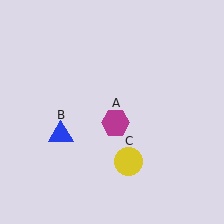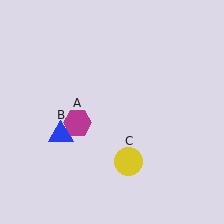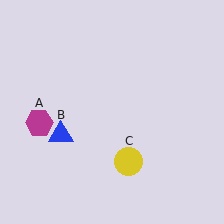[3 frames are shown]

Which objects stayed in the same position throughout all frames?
Blue triangle (object B) and yellow circle (object C) remained stationary.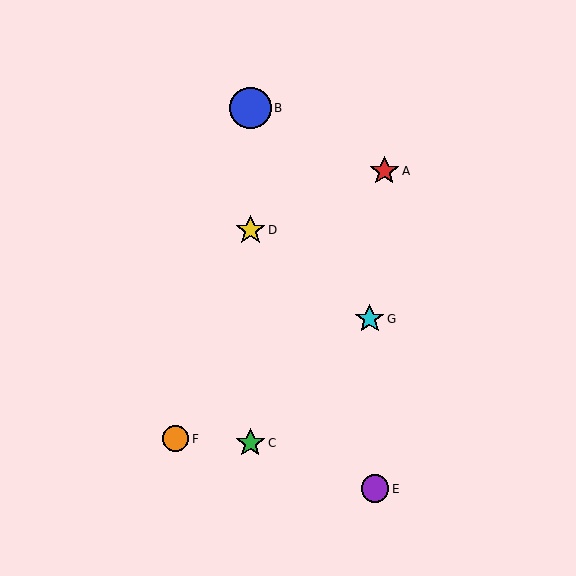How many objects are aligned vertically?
3 objects (B, C, D) are aligned vertically.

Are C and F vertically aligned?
No, C is at x≈250 and F is at x≈176.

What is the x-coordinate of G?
Object G is at x≈370.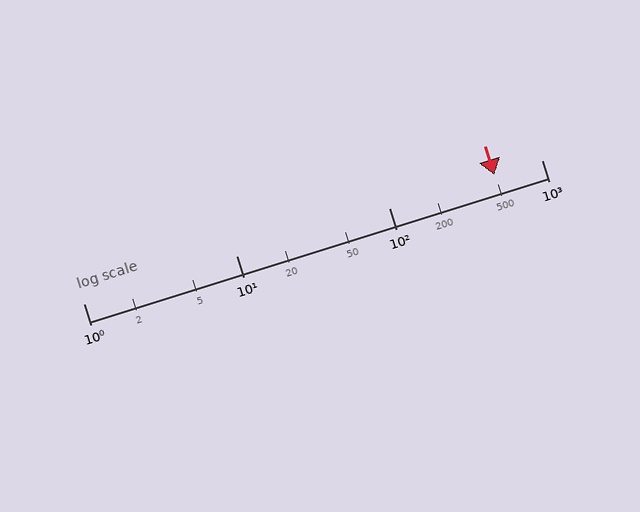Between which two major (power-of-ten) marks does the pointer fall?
The pointer is between 100 and 1000.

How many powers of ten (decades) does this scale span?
The scale spans 3 decades, from 1 to 1000.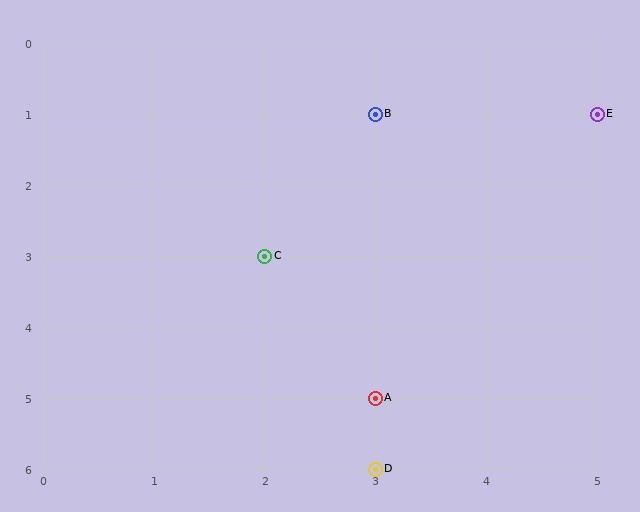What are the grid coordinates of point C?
Point C is at grid coordinates (2, 3).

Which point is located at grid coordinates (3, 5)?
Point A is at (3, 5).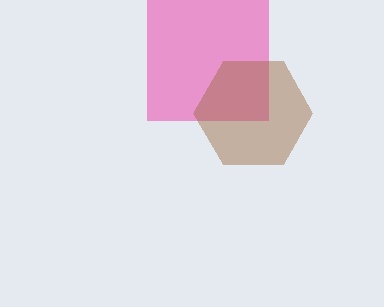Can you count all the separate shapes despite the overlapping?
Yes, there are 2 separate shapes.